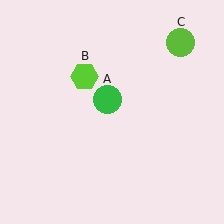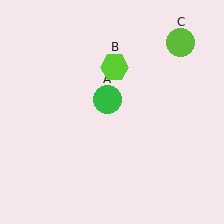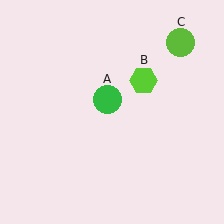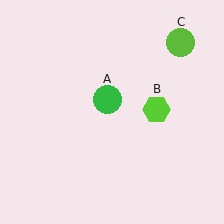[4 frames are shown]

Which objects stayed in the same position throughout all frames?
Green circle (object A) and lime circle (object C) remained stationary.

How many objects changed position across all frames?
1 object changed position: lime hexagon (object B).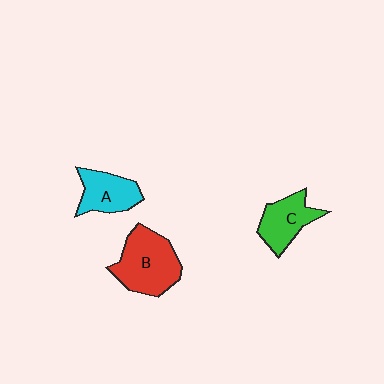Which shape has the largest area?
Shape B (red).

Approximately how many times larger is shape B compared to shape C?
Approximately 1.5 times.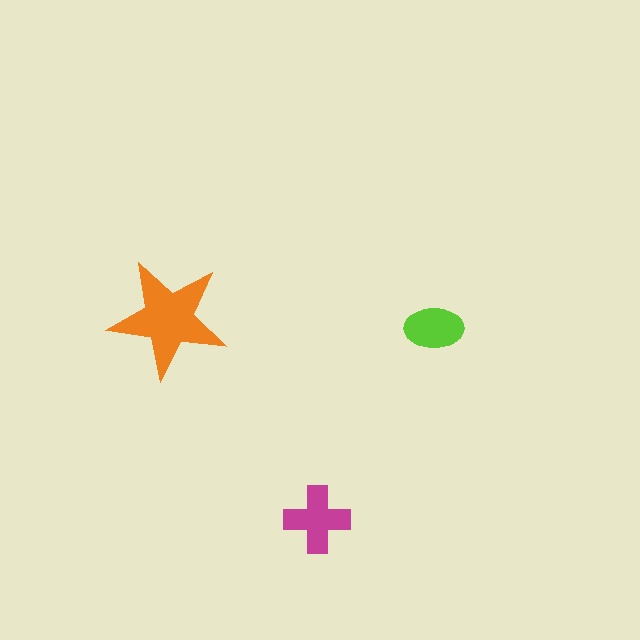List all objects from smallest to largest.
The lime ellipse, the magenta cross, the orange star.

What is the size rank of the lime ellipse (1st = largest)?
3rd.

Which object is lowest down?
The magenta cross is bottommost.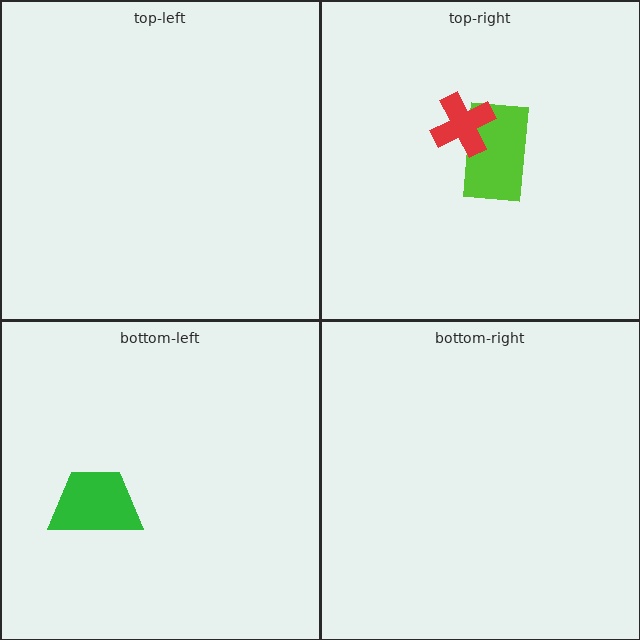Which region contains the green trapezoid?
The bottom-left region.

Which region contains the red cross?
The top-right region.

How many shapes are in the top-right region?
2.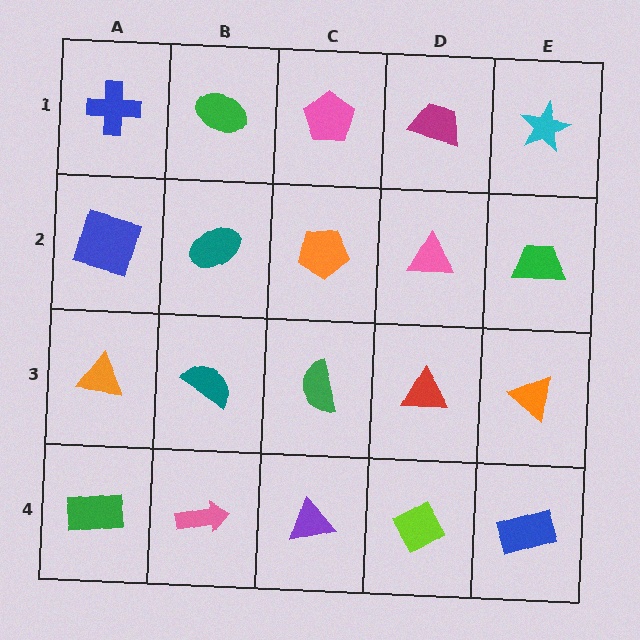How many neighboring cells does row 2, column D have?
4.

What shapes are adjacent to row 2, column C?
A pink pentagon (row 1, column C), a green semicircle (row 3, column C), a teal ellipse (row 2, column B), a pink triangle (row 2, column D).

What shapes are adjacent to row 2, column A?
A blue cross (row 1, column A), an orange triangle (row 3, column A), a teal ellipse (row 2, column B).